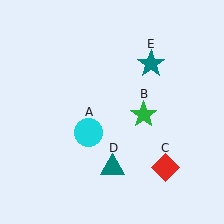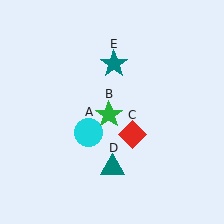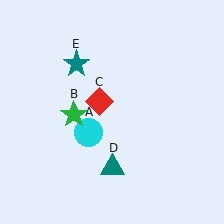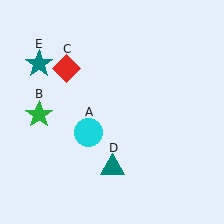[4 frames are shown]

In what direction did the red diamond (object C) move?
The red diamond (object C) moved up and to the left.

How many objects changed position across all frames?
3 objects changed position: green star (object B), red diamond (object C), teal star (object E).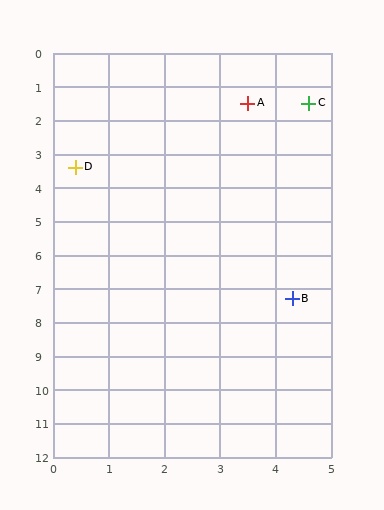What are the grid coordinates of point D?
Point D is at approximately (0.4, 3.4).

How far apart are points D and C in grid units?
Points D and C are about 4.6 grid units apart.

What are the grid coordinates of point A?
Point A is at approximately (3.5, 1.5).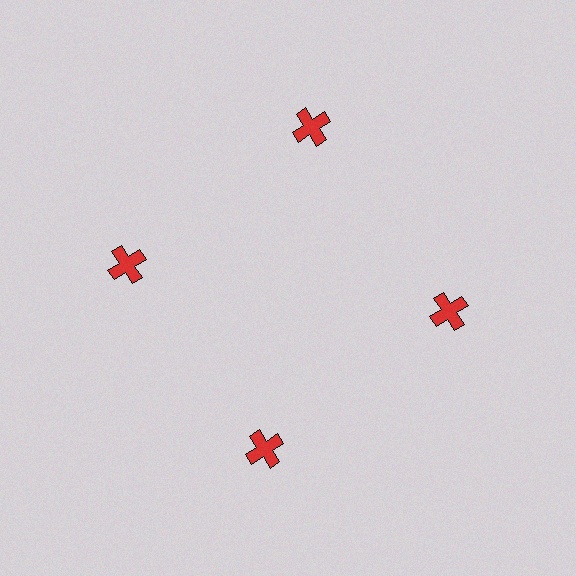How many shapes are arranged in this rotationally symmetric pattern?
There are 4 shapes, arranged in 4 groups of 1.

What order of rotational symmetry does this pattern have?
This pattern has 4-fold rotational symmetry.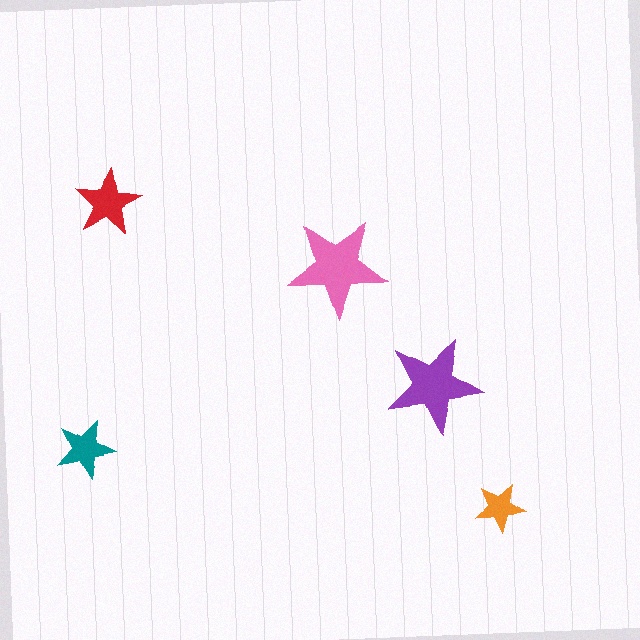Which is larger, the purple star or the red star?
The purple one.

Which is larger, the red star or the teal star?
The red one.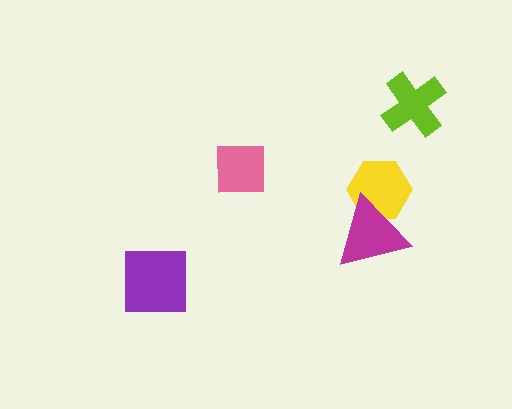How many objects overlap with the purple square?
0 objects overlap with the purple square.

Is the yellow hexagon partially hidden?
Yes, it is partially covered by another shape.